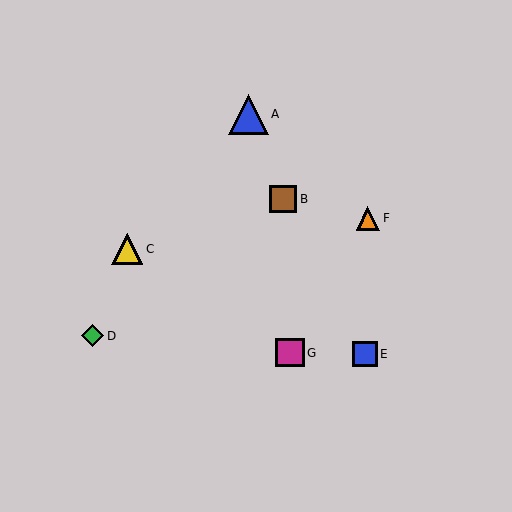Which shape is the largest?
The blue triangle (labeled A) is the largest.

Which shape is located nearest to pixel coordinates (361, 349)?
The blue square (labeled E) at (365, 354) is nearest to that location.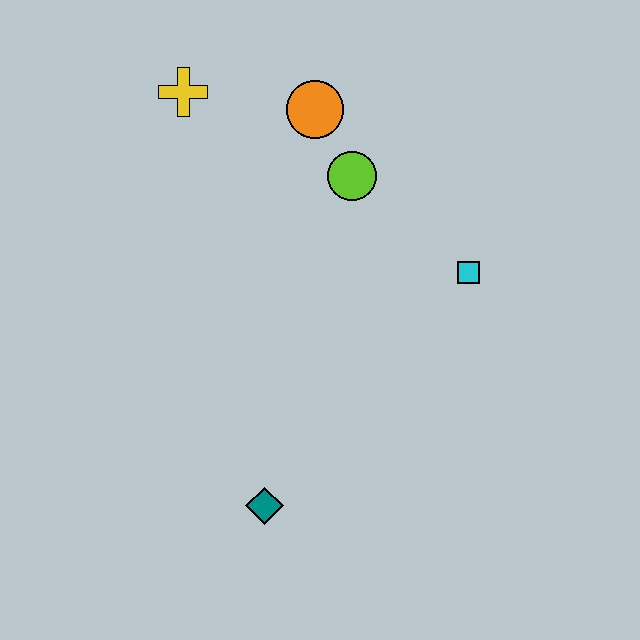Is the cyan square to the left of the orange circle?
No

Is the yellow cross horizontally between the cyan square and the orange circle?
No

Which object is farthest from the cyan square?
The yellow cross is farthest from the cyan square.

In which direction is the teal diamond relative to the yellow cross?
The teal diamond is below the yellow cross.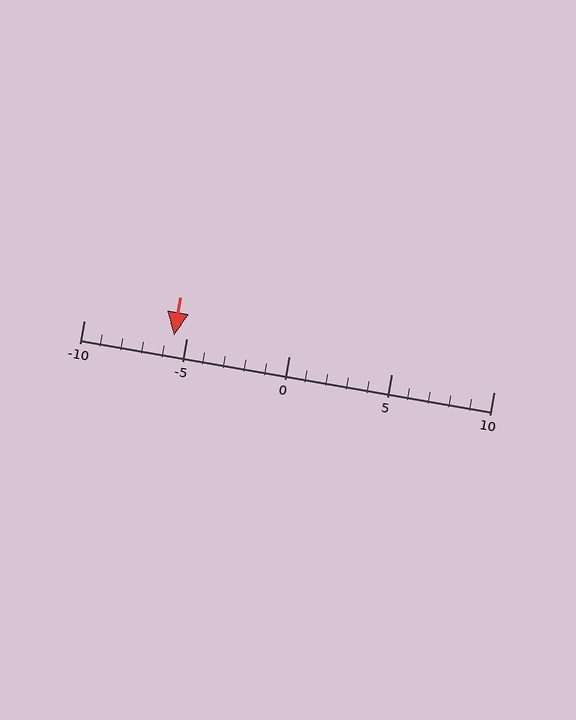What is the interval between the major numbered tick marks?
The major tick marks are spaced 5 units apart.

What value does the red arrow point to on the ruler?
The red arrow points to approximately -6.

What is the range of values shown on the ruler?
The ruler shows values from -10 to 10.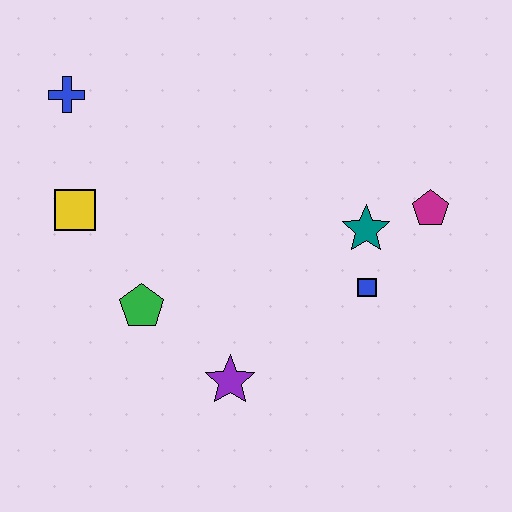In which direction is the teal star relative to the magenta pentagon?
The teal star is to the left of the magenta pentagon.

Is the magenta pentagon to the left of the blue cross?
No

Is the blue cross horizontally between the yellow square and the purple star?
No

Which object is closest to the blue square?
The teal star is closest to the blue square.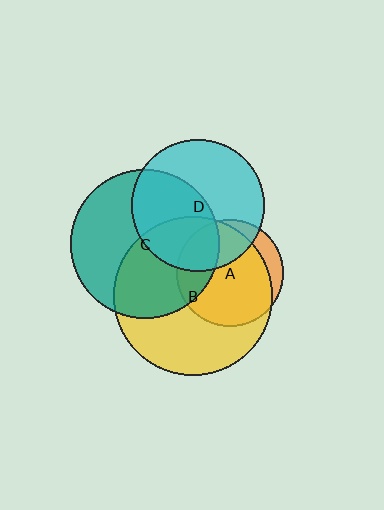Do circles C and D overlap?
Yes.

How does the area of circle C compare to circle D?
Approximately 1.3 times.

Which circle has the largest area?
Circle B (yellow).